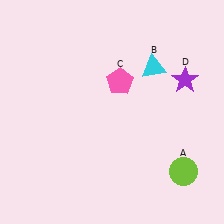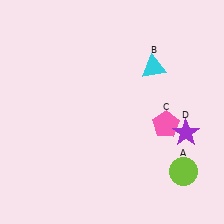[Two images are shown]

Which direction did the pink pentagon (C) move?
The pink pentagon (C) moved right.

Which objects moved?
The objects that moved are: the pink pentagon (C), the purple star (D).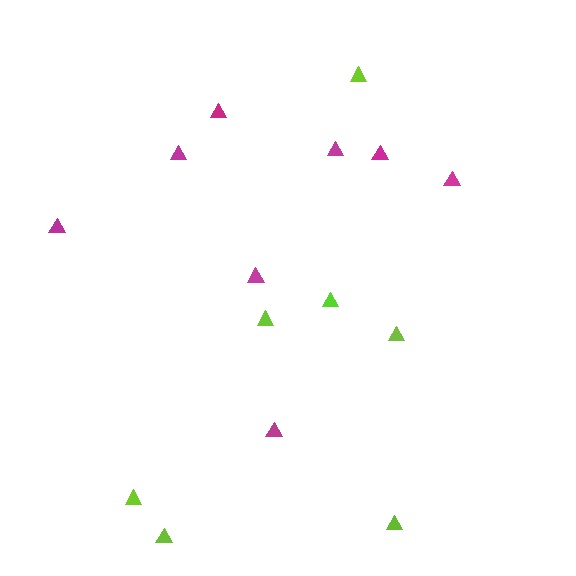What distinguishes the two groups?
There are 2 groups: one group of lime triangles (7) and one group of magenta triangles (8).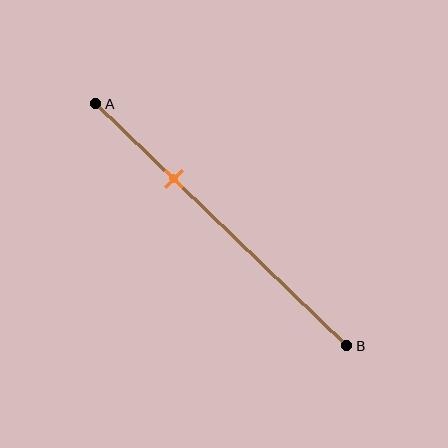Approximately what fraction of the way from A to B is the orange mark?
The orange mark is approximately 30% of the way from A to B.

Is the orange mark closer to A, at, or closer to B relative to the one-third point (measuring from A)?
The orange mark is approximately at the one-third point of segment AB.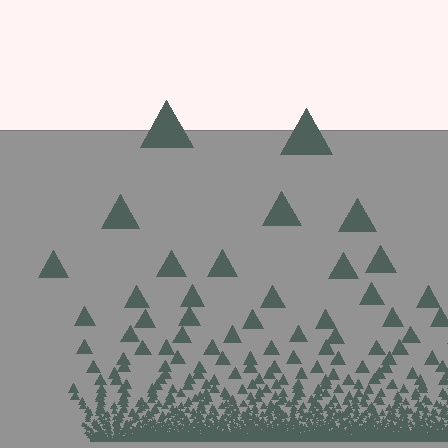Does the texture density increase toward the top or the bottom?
Density increases toward the bottom.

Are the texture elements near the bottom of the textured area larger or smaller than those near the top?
Smaller. The gradient is inverted — elements near the bottom are smaller and denser.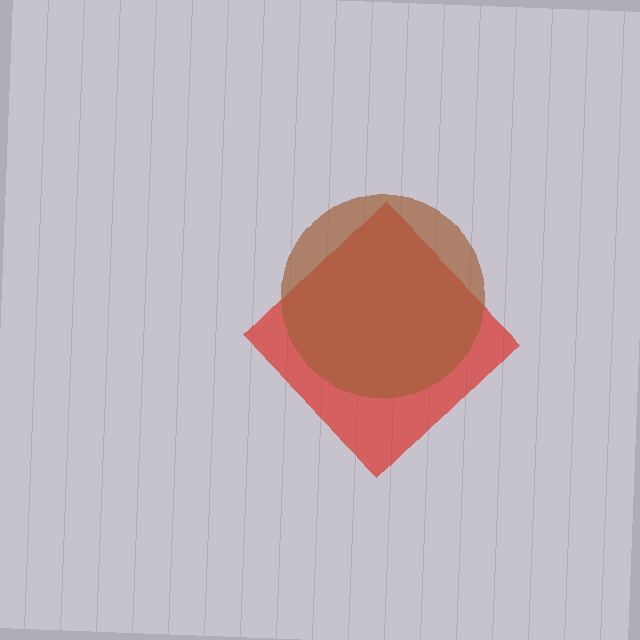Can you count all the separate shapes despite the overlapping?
Yes, there are 2 separate shapes.